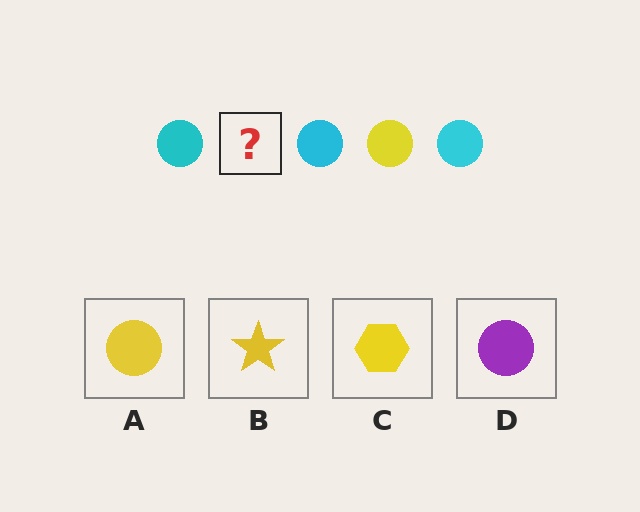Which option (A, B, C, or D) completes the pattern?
A.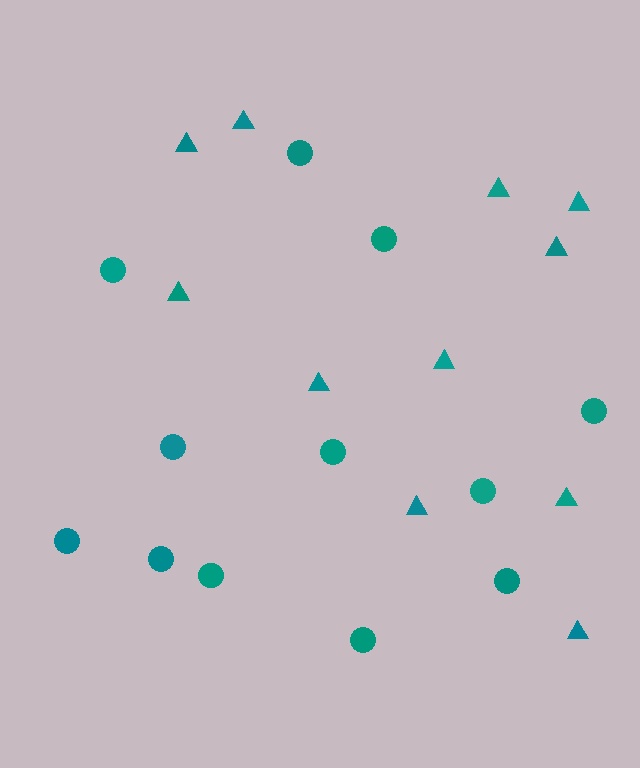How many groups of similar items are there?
There are 2 groups: one group of circles (12) and one group of triangles (11).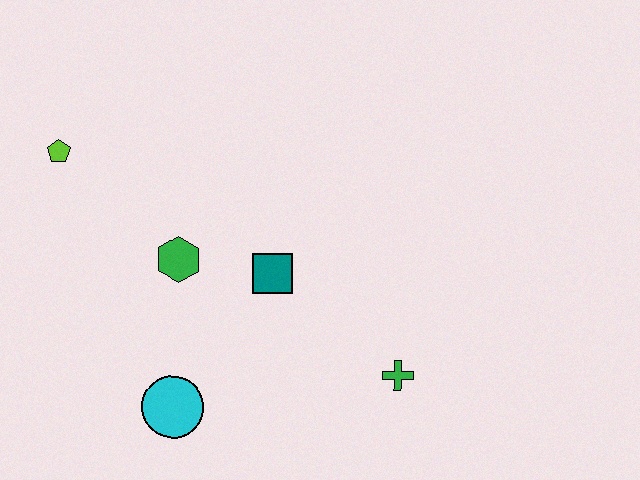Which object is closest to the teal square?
The green hexagon is closest to the teal square.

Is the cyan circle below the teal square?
Yes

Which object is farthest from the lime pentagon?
The green cross is farthest from the lime pentagon.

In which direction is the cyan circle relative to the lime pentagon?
The cyan circle is below the lime pentagon.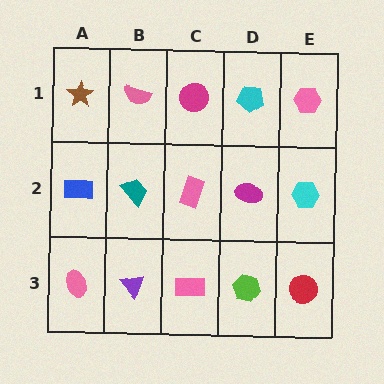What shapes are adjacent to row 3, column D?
A magenta ellipse (row 2, column D), a pink rectangle (row 3, column C), a red circle (row 3, column E).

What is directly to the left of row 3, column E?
A lime hexagon.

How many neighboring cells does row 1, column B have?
3.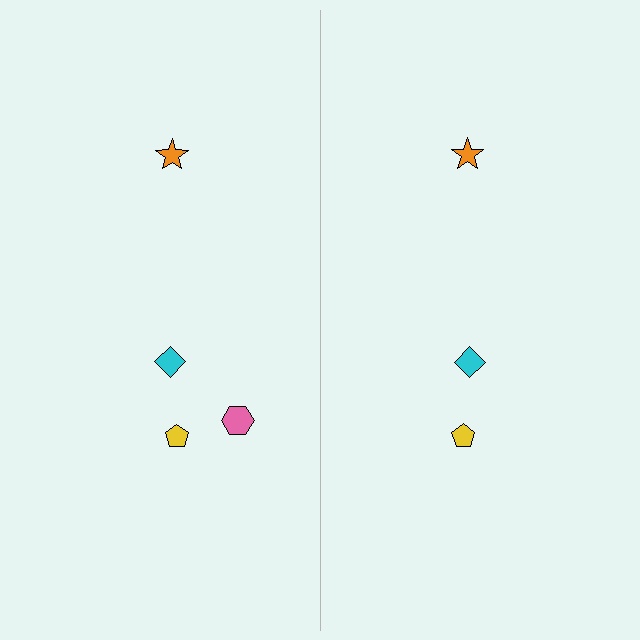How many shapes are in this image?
There are 7 shapes in this image.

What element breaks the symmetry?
A pink hexagon is missing from the right side.